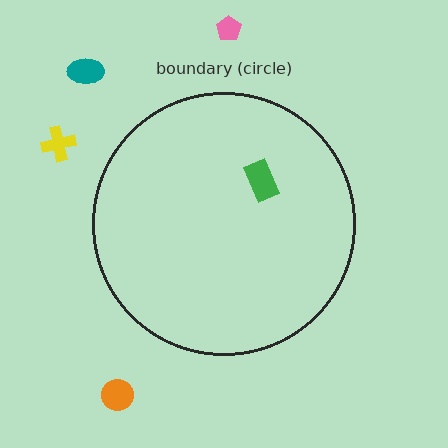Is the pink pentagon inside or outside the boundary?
Outside.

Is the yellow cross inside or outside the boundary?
Outside.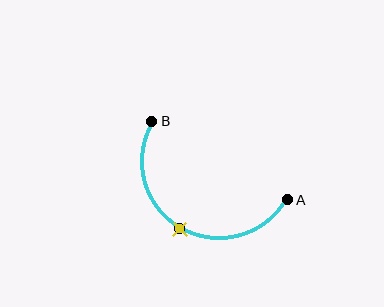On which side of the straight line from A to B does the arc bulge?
The arc bulges below the straight line connecting A and B.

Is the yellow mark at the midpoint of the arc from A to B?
Yes. The yellow mark lies on the arc at equal arc-length from both A and B — it is the arc midpoint.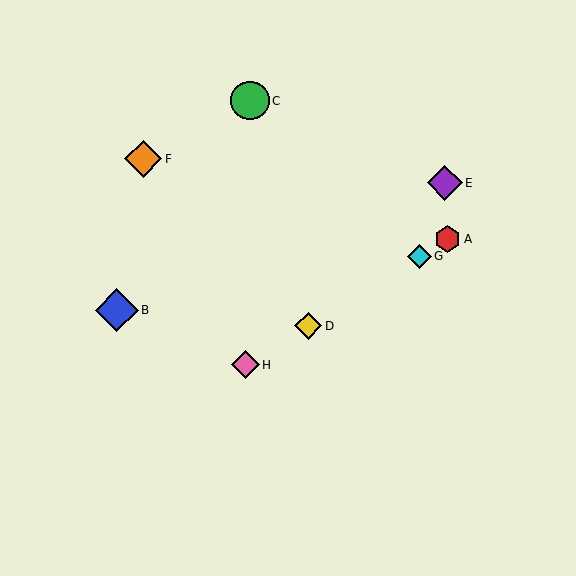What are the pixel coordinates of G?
Object G is at (420, 256).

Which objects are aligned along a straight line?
Objects A, D, G, H are aligned along a straight line.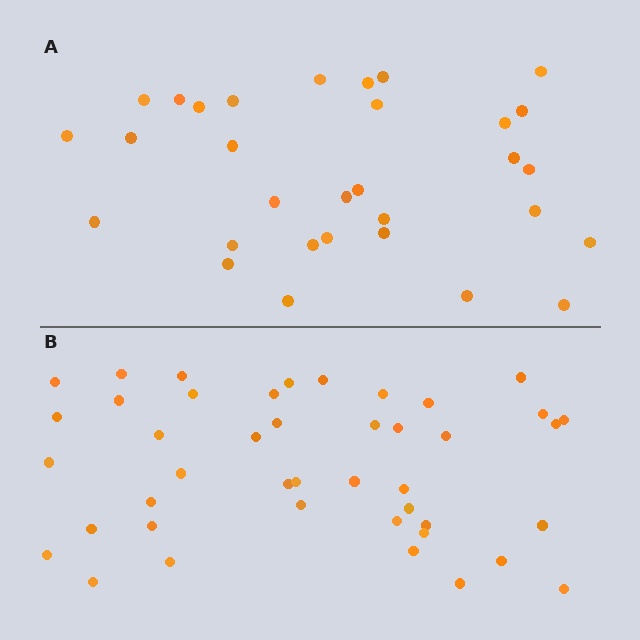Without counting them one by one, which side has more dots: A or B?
Region B (the bottom region) has more dots.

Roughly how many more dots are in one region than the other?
Region B has roughly 12 or so more dots than region A.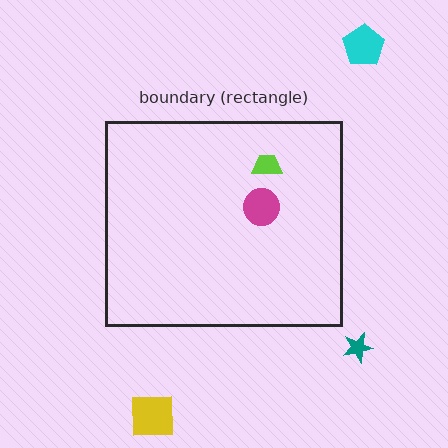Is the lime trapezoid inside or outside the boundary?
Inside.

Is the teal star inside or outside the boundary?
Outside.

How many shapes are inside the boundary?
2 inside, 3 outside.